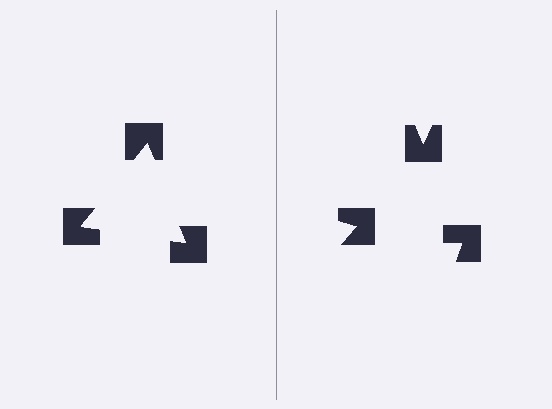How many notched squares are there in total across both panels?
6 — 3 on each side.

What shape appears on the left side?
An illusory triangle.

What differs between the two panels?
The notched squares are positioned identically on both sides; only the wedge orientations differ. On the left they align to a triangle; on the right they are misaligned.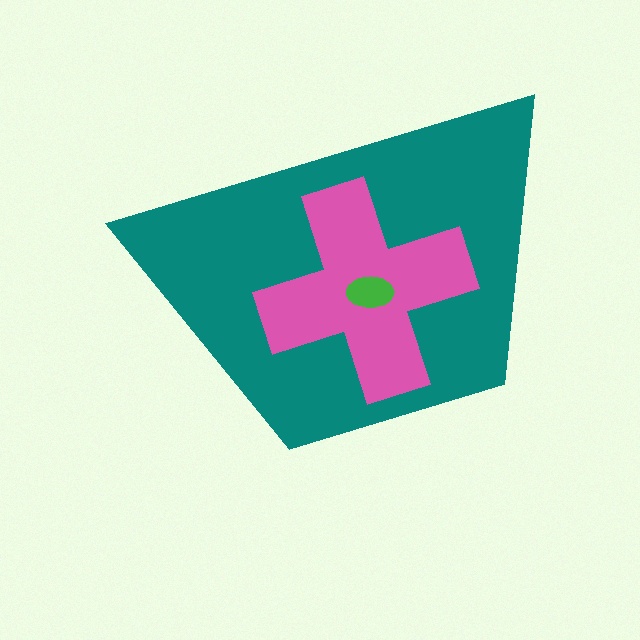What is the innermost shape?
The green ellipse.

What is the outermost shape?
The teal trapezoid.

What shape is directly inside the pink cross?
The green ellipse.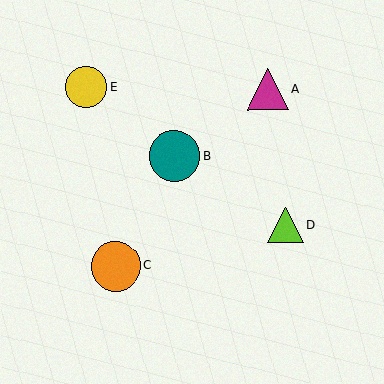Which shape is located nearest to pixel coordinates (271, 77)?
The magenta triangle (labeled A) at (268, 90) is nearest to that location.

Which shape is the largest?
The teal circle (labeled B) is the largest.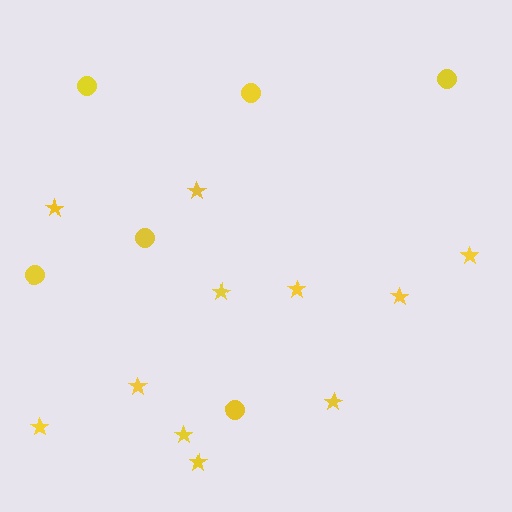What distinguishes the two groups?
There are 2 groups: one group of circles (6) and one group of stars (11).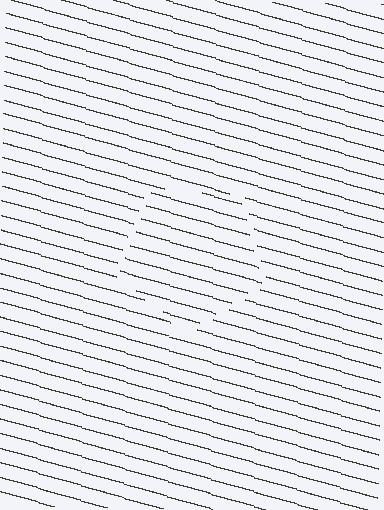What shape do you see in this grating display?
An illusory pentagon. The interior of the shape contains the same grating, shifted by half a period — the contour is defined by the phase discontinuity where line-ends from the inner and outer gratings abut.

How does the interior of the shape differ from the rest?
The interior of the shape contains the same grating, shifted by half a period — the contour is defined by the phase discontinuity where line-ends from the inner and outer gratings abut.